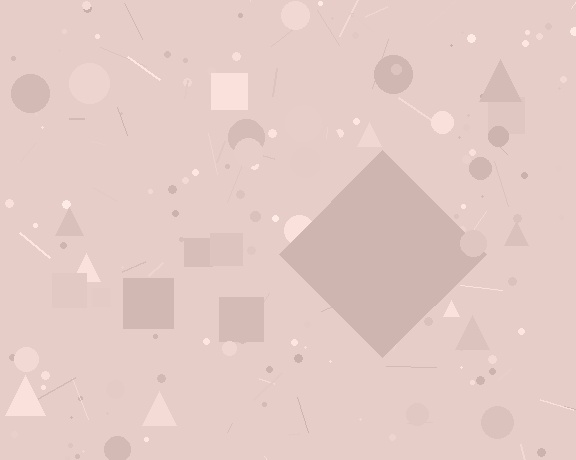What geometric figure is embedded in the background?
A diamond is embedded in the background.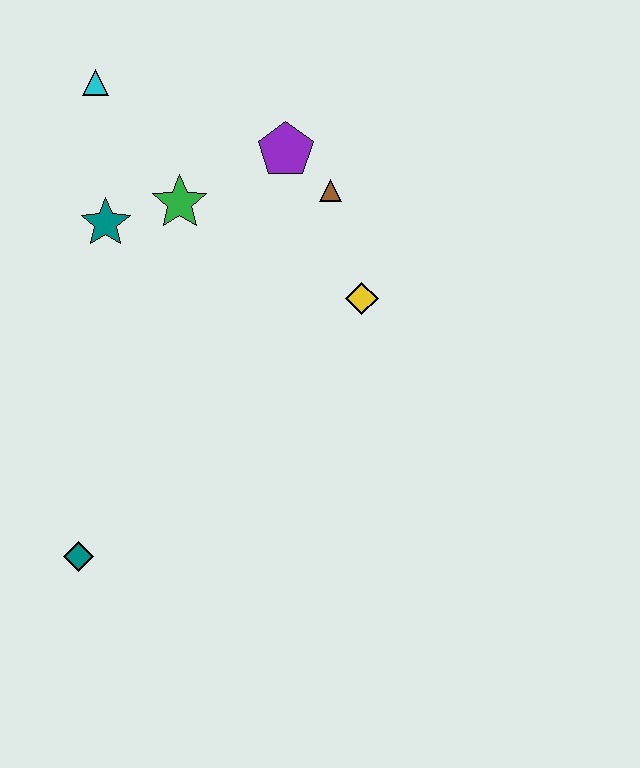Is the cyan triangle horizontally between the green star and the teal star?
No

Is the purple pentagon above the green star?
Yes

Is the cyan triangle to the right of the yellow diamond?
No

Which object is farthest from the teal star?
The teal diamond is farthest from the teal star.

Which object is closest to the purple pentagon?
The brown triangle is closest to the purple pentagon.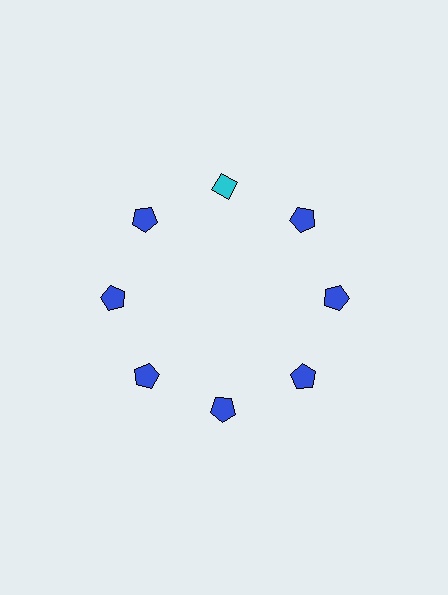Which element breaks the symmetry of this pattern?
The cyan diamond at roughly the 12 o'clock position breaks the symmetry. All other shapes are blue pentagons.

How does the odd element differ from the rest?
It differs in both color (cyan instead of blue) and shape (diamond instead of pentagon).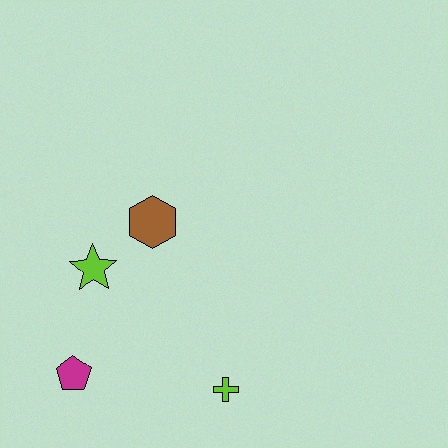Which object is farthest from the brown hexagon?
The lime cross is farthest from the brown hexagon.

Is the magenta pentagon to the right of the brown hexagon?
No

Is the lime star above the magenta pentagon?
Yes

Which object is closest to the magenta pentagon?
The lime star is closest to the magenta pentagon.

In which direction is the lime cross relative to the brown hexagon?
The lime cross is below the brown hexagon.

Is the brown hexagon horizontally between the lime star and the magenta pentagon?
No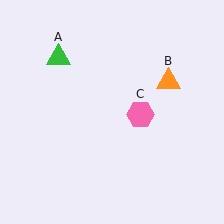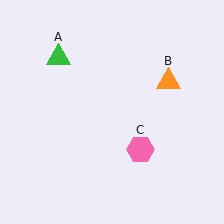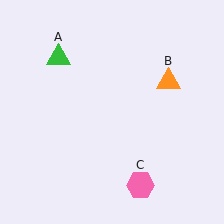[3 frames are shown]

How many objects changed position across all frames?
1 object changed position: pink hexagon (object C).